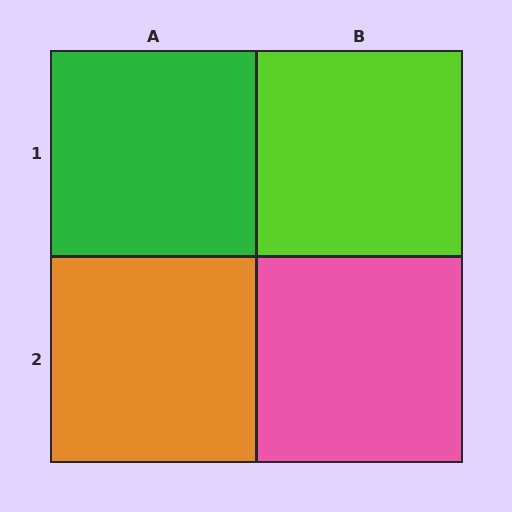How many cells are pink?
1 cell is pink.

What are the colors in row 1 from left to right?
Green, lime.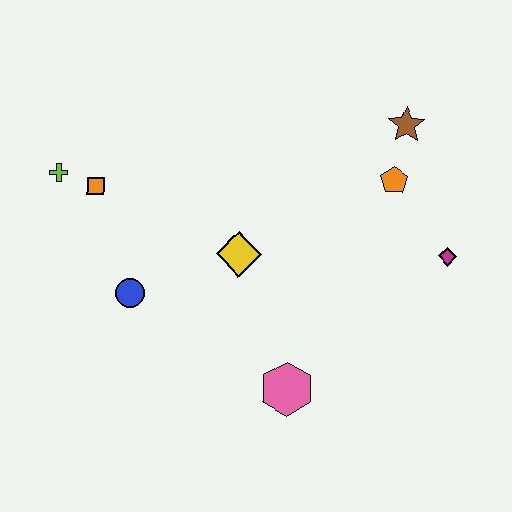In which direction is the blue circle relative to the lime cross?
The blue circle is below the lime cross.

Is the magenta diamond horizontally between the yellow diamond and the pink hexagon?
No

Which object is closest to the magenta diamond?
The orange pentagon is closest to the magenta diamond.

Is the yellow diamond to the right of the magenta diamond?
No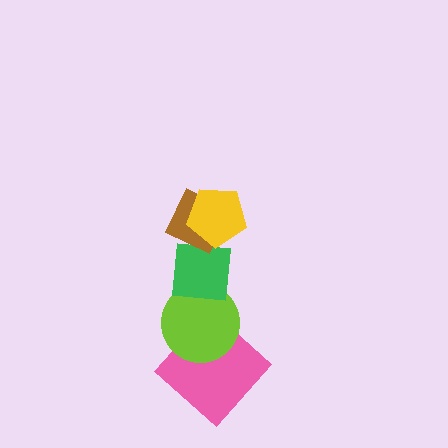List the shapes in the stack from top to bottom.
From top to bottom: the yellow pentagon, the brown diamond, the green square, the lime circle, the pink diamond.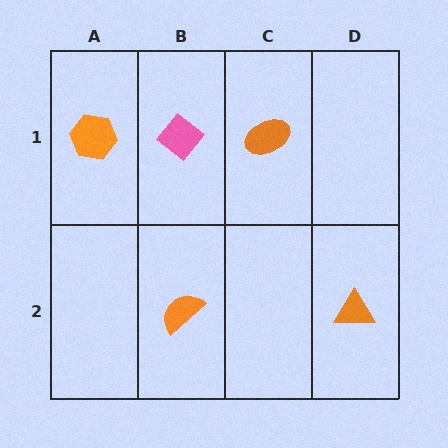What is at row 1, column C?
An orange ellipse.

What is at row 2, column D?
An orange triangle.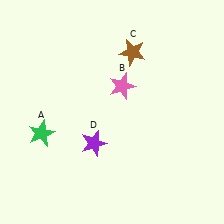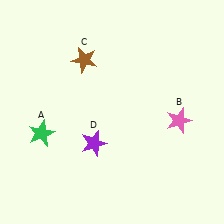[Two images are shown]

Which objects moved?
The objects that moved are: the pink star (B), the brown star (C).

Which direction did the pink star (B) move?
The pink star (B) moved right.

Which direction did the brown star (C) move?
The brown star (C) moved left.